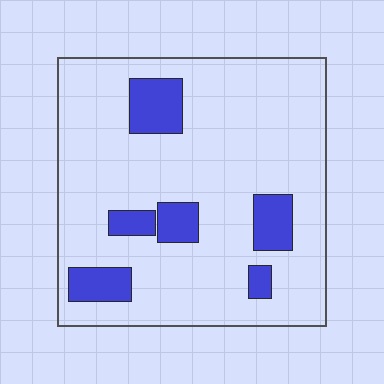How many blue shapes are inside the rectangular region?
6.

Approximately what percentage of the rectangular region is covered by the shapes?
Approximately 15%.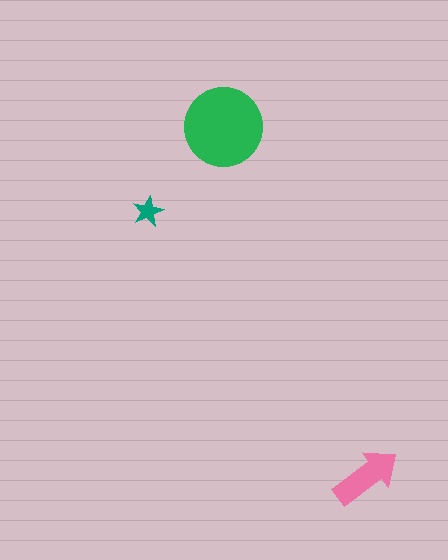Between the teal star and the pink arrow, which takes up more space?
The pink arrow.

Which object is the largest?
The green circle.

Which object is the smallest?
The teal star.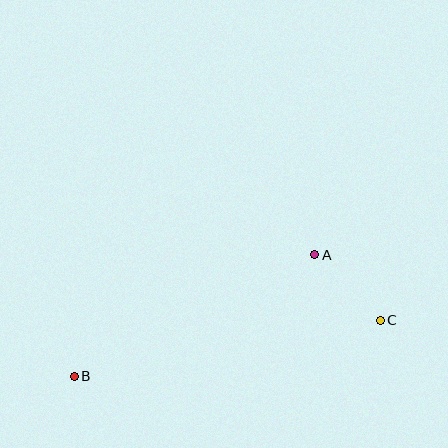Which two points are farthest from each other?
Points B and C are farthest from each other.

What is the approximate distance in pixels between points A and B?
The distance between A and B is approximately 270 pixels.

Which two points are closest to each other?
Points A and C are closest to each other.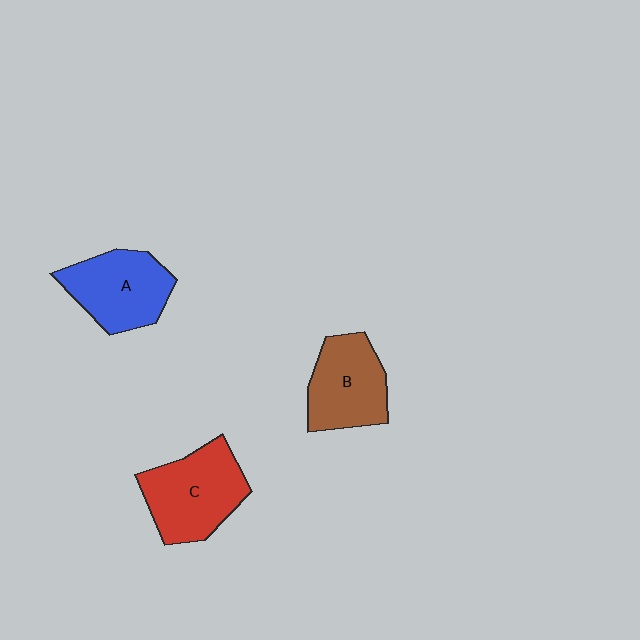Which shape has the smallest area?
Shape B (brown).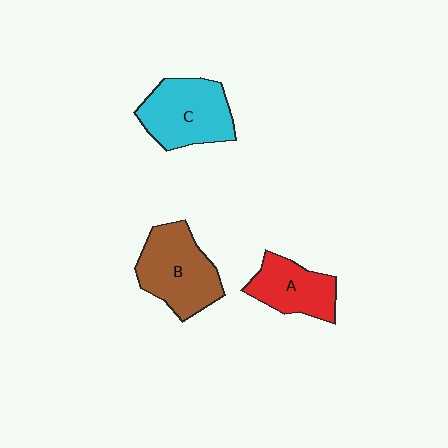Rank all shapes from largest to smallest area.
From largest to smallest: B (brown), C (cyan), A (red).